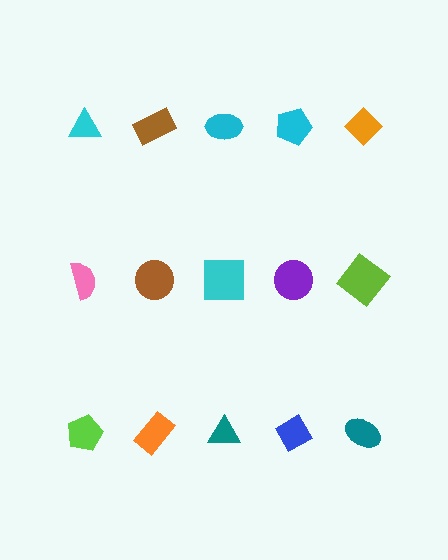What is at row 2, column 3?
A cyan square.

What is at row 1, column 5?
An orange diamond.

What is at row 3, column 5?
A teal ellipse.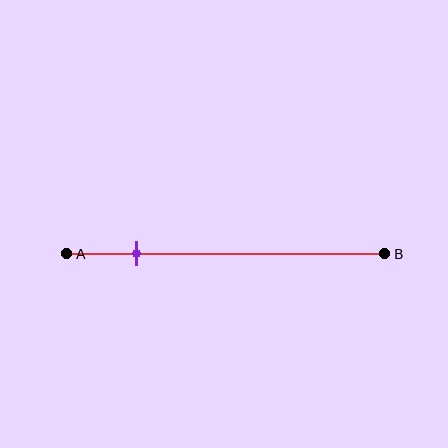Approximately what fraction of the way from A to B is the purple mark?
The purple mark is approximately 20% of the way from A to B.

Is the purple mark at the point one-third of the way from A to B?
No, the mark is at about 20% from A, not at the 33% one-third point.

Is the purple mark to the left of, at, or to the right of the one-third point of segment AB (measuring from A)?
The purple mark is to the left of the one-third point of segment AB.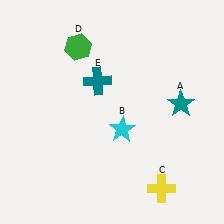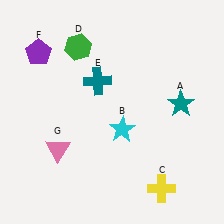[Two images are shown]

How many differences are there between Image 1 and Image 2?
There are 2 differences between the two images.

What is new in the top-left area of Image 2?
A purple pentagon (F) was added in the top-left area of Image 2.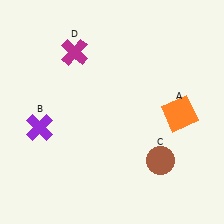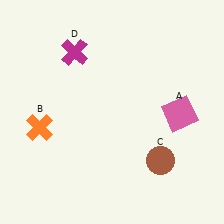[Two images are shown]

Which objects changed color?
A changed from orange to pink. B changed from purple to orange.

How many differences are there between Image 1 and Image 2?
There are 2 differences between the two images.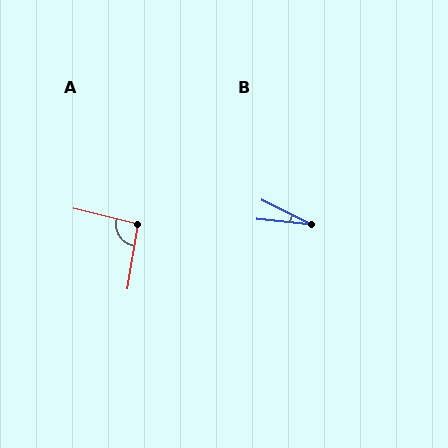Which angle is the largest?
A, at approximately 95 degrees.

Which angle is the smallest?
B, at approximately 20 degrees.